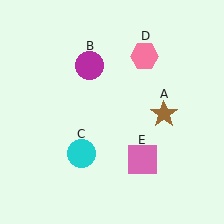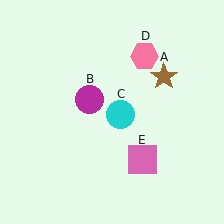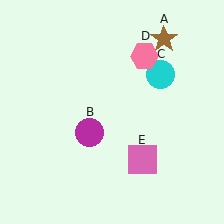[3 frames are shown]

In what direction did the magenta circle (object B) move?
The magenta circle (object B) moved down.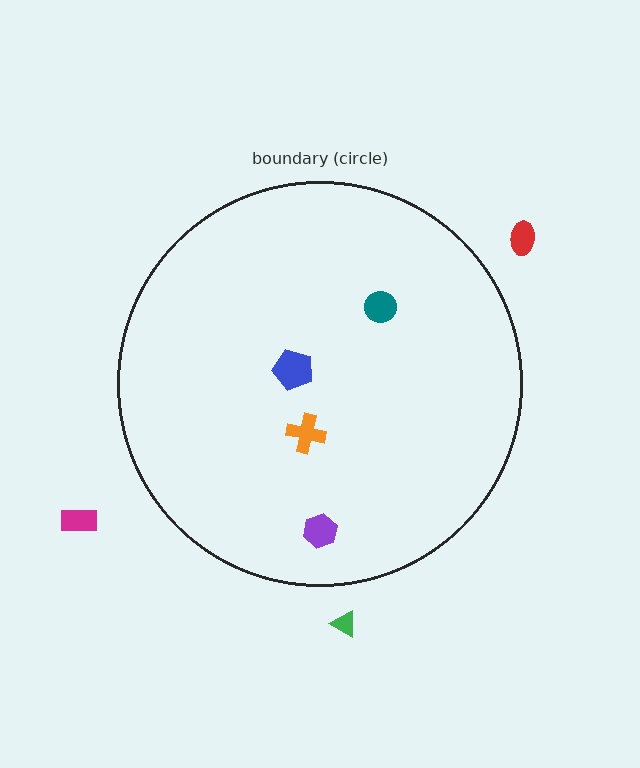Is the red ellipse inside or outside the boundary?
Outside.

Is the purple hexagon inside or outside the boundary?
Inside.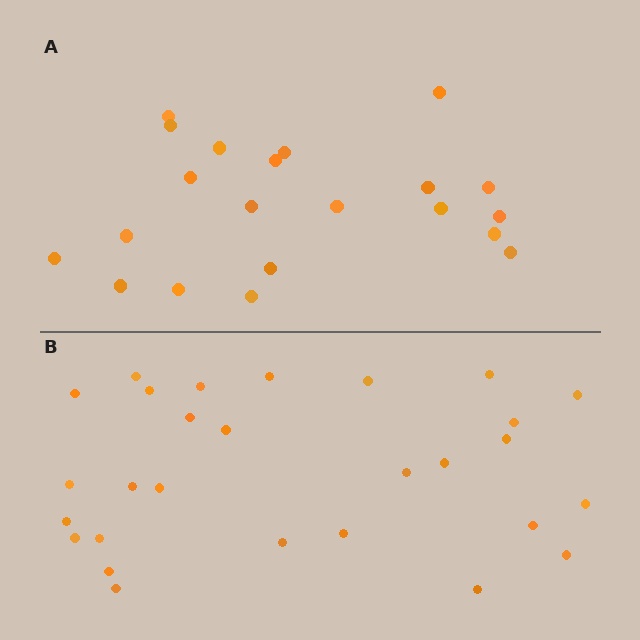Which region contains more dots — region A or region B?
Region B (the bottom region) has more dots.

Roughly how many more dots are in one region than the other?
Region B has roughly 8 or so more dots than region A.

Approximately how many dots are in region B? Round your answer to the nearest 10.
About 30 dots. (The exact count is 28, which rounds to 30.)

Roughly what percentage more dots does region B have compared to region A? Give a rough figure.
About 35% more.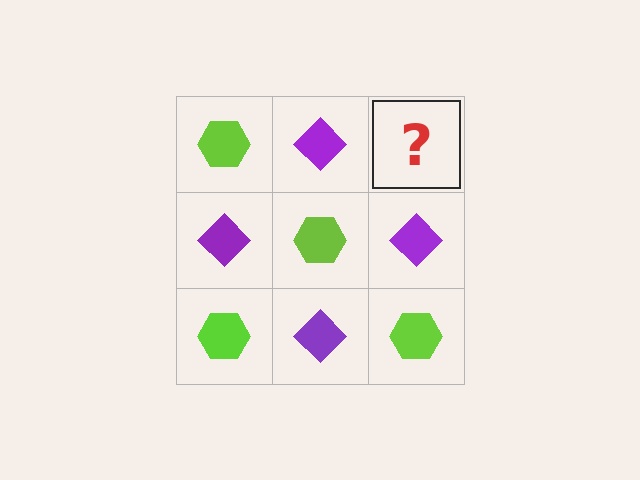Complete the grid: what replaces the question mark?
The question mark should be replaced with a lime hexagon.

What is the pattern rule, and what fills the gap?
The rule is that it alternates lime hexagon and purple diamond in a checkerboard pattern. The gap should be filled with a lime hexagon.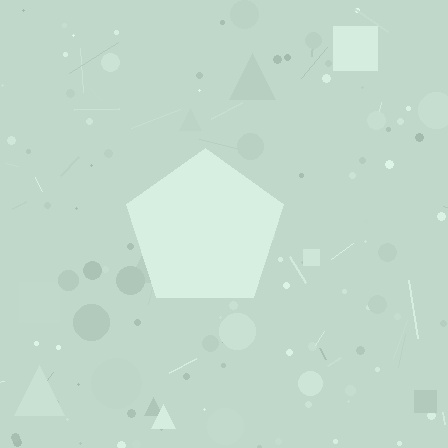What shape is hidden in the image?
A pentagon is hidden in the image.